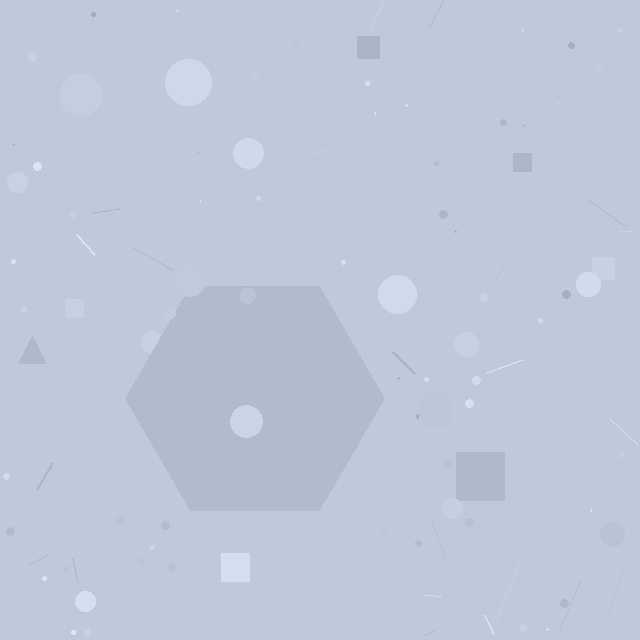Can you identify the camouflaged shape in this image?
The camouflaged shape is a hexagon.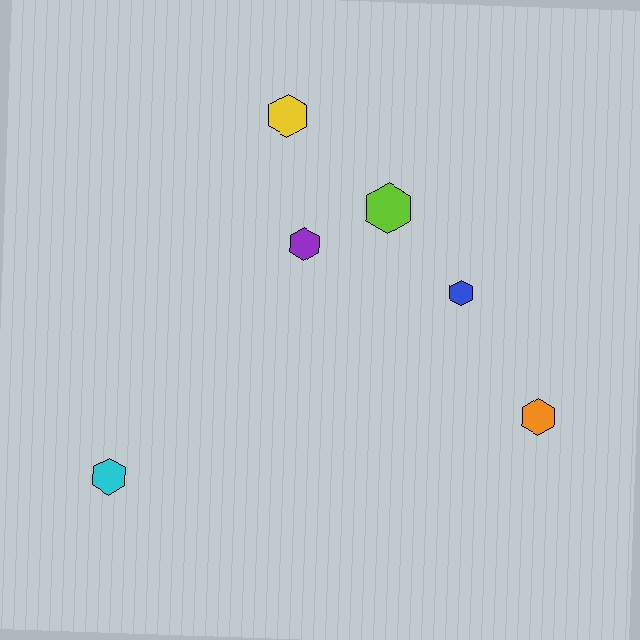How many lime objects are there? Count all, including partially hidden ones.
There is 1 lime object.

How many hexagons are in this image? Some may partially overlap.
There are 6 hexagons.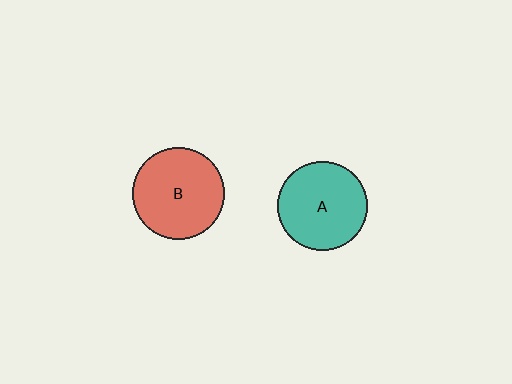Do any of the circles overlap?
No, none of the circles overlap.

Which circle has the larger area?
Circle B (red).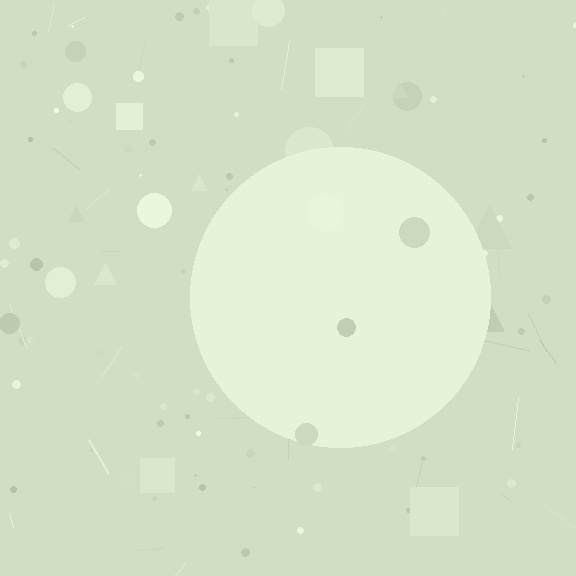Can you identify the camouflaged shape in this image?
The camouflaged shape is a circle.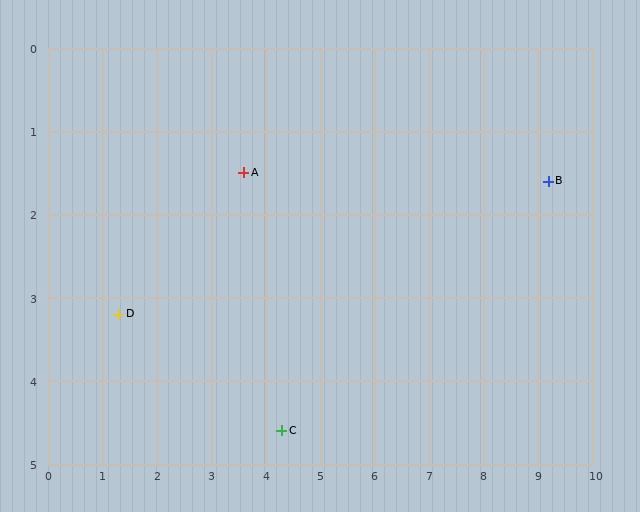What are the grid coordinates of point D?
Point D is at approximately (1.3, 3.2).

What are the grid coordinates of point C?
Point C is at approximately (4.3, 4.6).